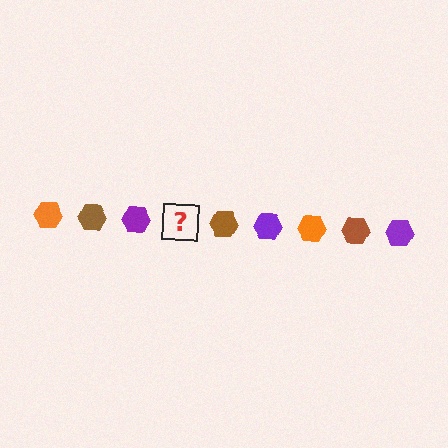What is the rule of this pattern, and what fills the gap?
The rule is that the pattern cycles through orange, brown, purple hexagons. The gap should be filled with an orange hexagon.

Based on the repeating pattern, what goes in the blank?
The blank should be an orange hexagon.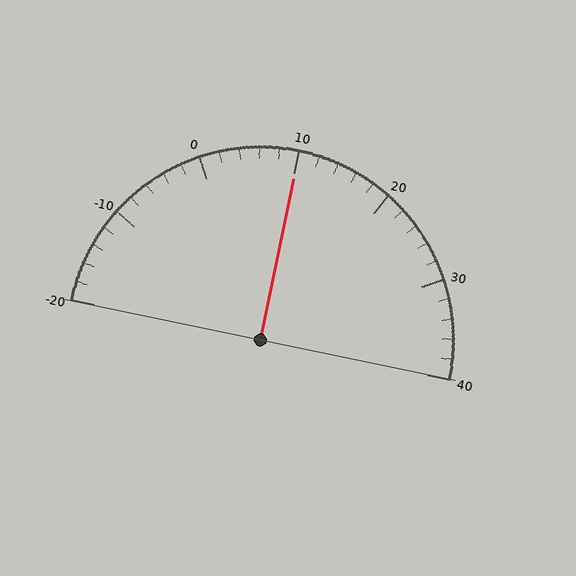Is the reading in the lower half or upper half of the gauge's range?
The reading is in the upper half of the range (-20 to 40).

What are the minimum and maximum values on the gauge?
The gauge ranges from -20 to 40.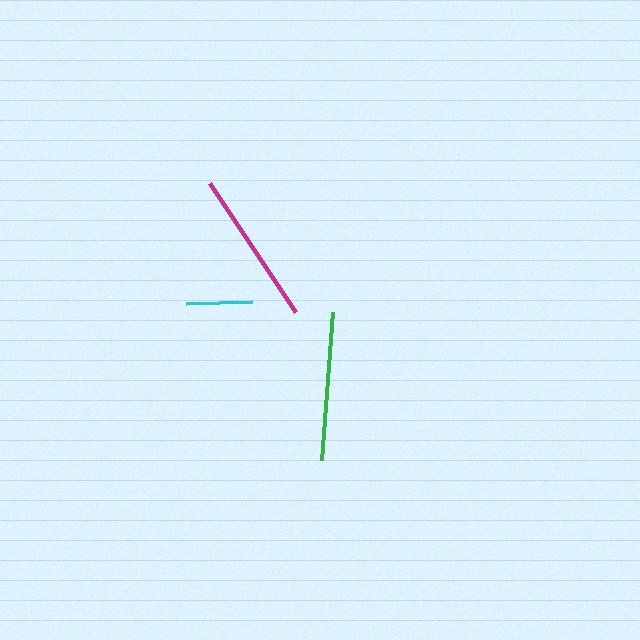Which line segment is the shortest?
The cyan line is the shortest at approximately 66 pixels.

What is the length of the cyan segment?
The cyan segment is approximately 66 pixels long.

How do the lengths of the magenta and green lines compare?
The magenta and green lines are approximately the same length.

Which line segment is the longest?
The magenta line is the longest at approximately 155 pixels.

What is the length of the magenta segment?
The magenta segment is approximately 155 pixels long.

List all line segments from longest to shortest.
From longest to shortest: magenta, green, cyan.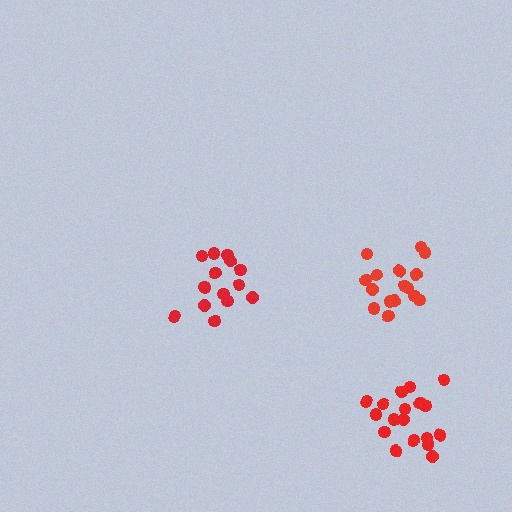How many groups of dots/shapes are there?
There are 3 groups.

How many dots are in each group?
Group 1: 16 dots, Group 2: 18 dots, Group 3: 15 dots (49 total).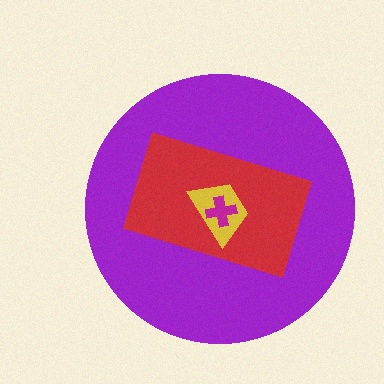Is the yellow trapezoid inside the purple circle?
Yes.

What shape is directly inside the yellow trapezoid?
The magenta cross.